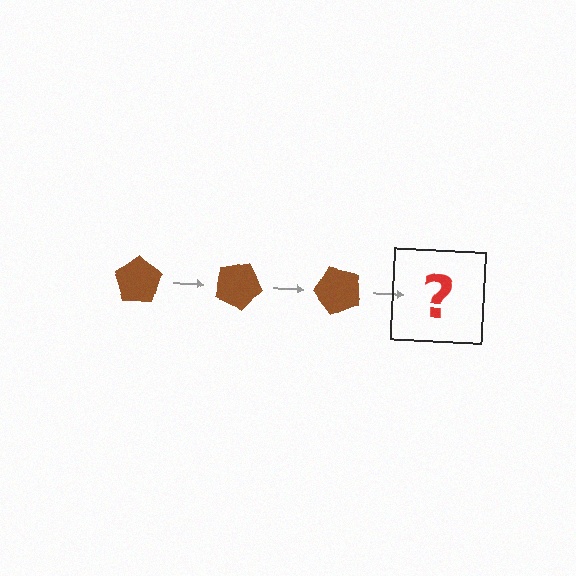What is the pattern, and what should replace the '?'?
The pattern is that the pentagon rotates 25 degrees each step. The '?' should be a brown pentagon rotated 75 degrees.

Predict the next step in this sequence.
The next step is a brown pentagon rotated 75 degrees.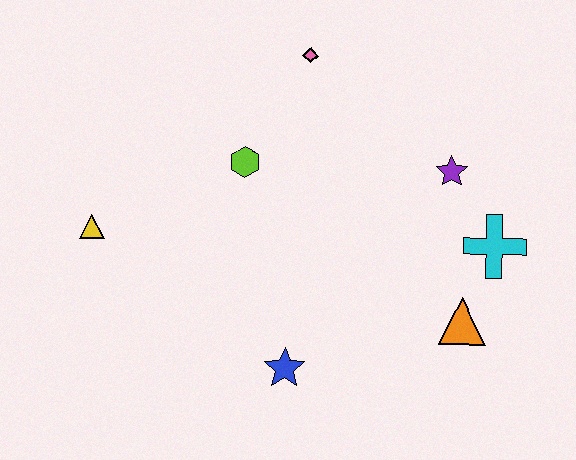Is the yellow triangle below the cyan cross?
No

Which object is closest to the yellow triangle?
The lime hexagon is closest to the yellow triangle.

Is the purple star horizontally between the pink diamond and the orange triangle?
Yes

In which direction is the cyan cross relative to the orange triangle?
The cyan cross is above the orange triangle.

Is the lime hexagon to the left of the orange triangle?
Yes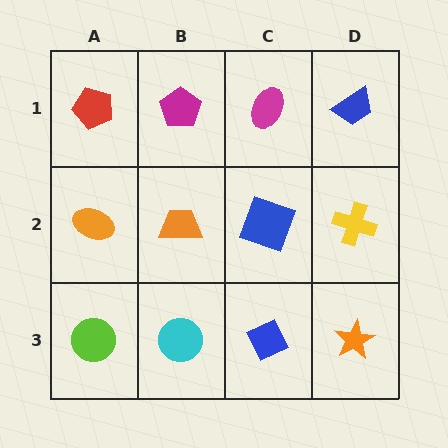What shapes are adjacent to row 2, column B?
A magenta pentagon (row 1, column B), a cyan circle (row 3, column B), an orange ellipse (row 2, column A), a blue square (row 2, column C).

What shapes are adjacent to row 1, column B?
An orange trapezoid (row 2, column B), a red pentagon (row 1, column A), a magenta ellipse (row 1, column C).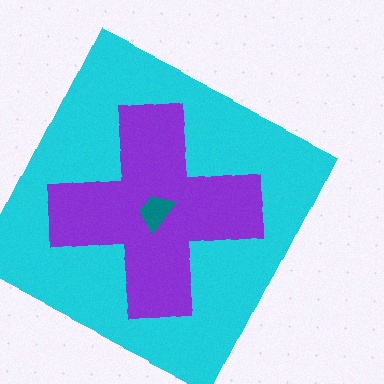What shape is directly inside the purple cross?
The teal trapezoid.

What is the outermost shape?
The cyan square.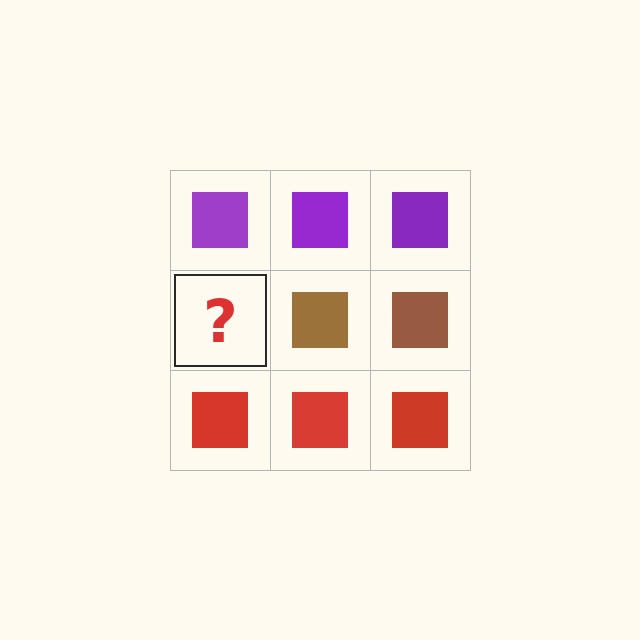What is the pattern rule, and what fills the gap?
The rule is that each row has a consistent color. The gap should be filled with a brown square.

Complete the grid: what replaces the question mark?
The question mark should be replaced with a brown square.